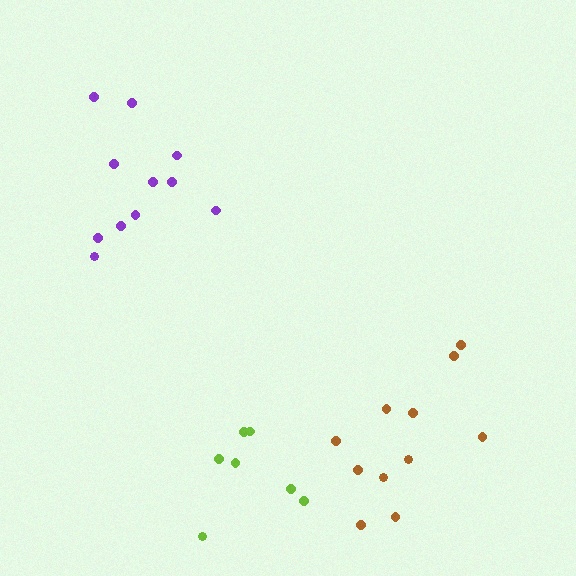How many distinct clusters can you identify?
There are 3 distinct clusters.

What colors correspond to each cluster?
The clusters are colored: lime, purple, brown.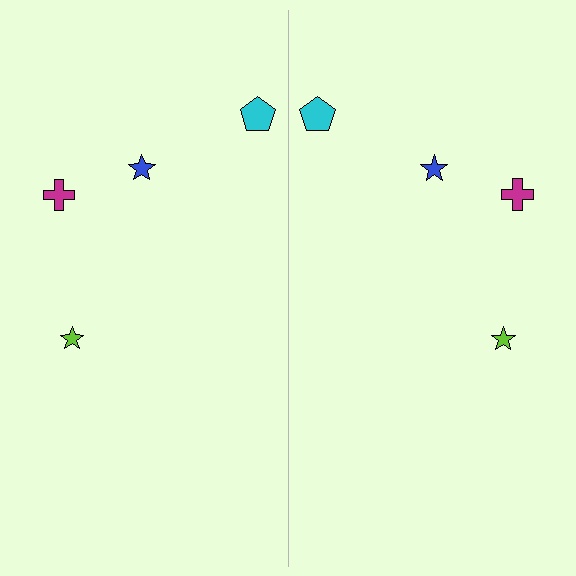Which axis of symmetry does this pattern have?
The pattern has a vertical axis of symmetry running through the center of the image.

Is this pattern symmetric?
Yes, this pattern has bilateral (reflection) symmetry.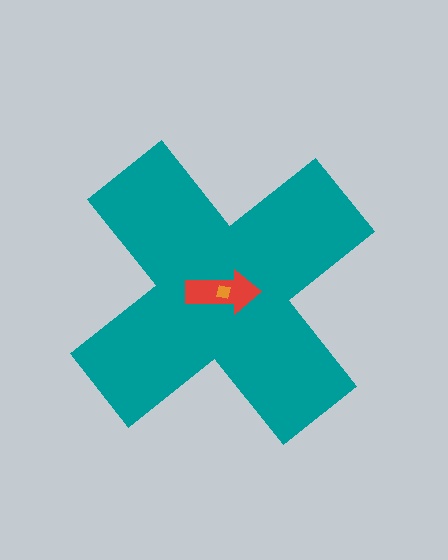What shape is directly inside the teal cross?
The red arrow.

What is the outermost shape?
The teal cross.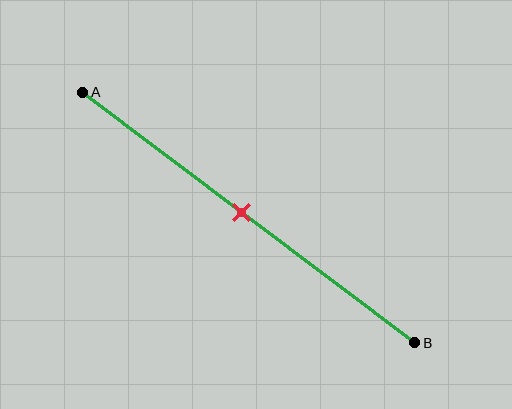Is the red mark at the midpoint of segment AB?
Yes, the mark is approximately at the midpoint.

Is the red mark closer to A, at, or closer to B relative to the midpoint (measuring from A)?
The red mark is approximately at the midpoint of segment AB.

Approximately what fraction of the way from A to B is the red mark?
The red mark is approximately 50% of the way from A to B.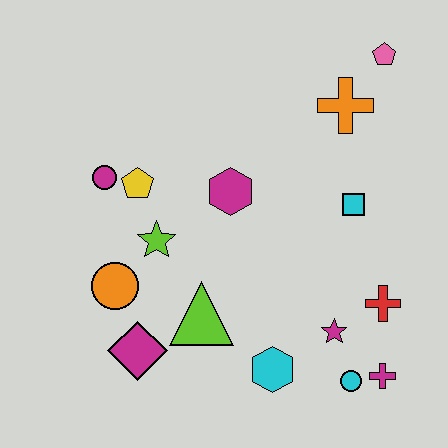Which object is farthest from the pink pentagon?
The magenta diamond is farthest from the pink pentagon.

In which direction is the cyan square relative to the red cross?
The cyan square is above the red cross.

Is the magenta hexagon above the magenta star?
Yes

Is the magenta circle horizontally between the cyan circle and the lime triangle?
No